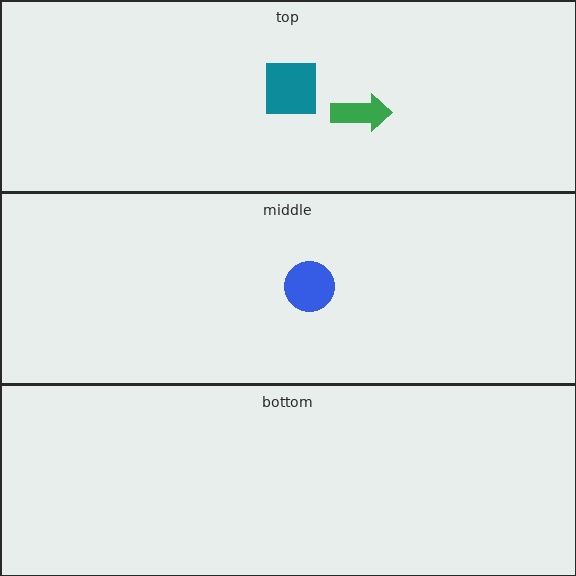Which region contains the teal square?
The top region.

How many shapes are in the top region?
2.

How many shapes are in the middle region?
1.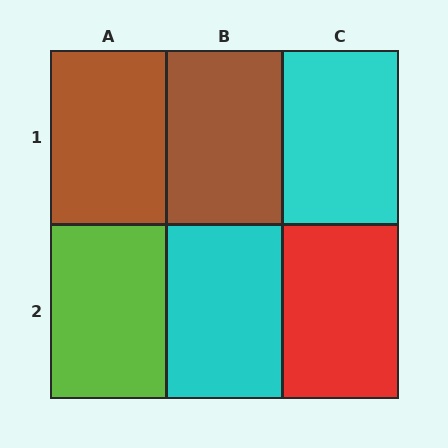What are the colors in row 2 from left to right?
Lime, cyan, red.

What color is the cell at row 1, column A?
Brown.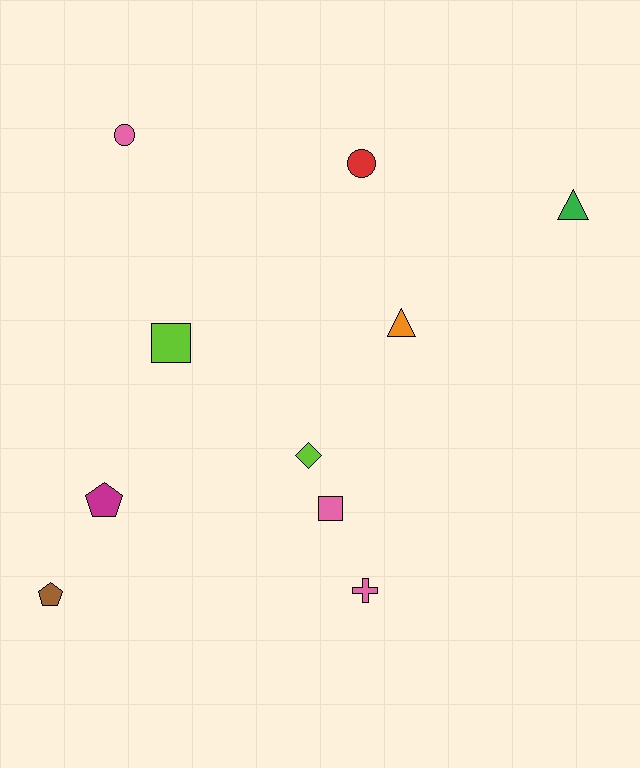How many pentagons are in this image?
There are 2 pentagons.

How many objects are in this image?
There are 10 objects.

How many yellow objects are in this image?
There are no yellow objects.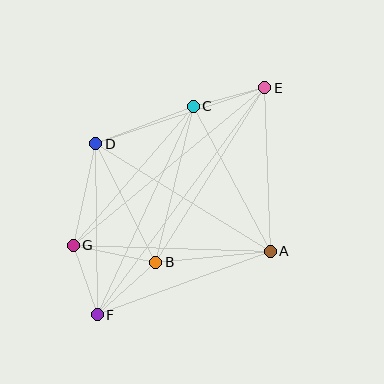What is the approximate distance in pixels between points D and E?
The distance between D and E is approximately 178 pixels.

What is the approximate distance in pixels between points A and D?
The distance between A and D is approximately 205 pixels.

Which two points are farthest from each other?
Points E and F are farthest from each other.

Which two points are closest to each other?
Points F and G are closest to each other.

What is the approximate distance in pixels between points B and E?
The distance between B and E is approximately 206 pixels.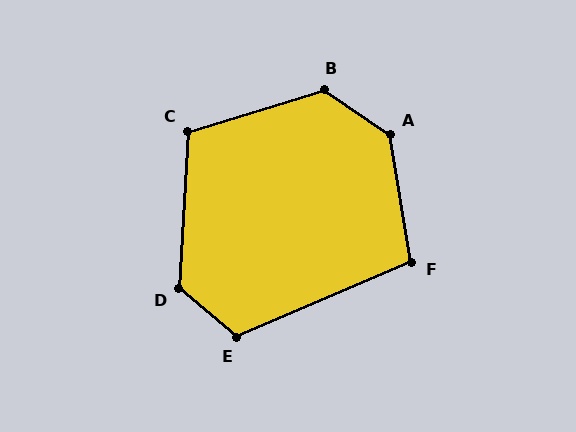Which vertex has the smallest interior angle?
F, at approximately 104 degrees.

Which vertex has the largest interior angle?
A, at approximately 133 degrees.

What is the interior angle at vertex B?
Approximately 129 degrees (obtuse).